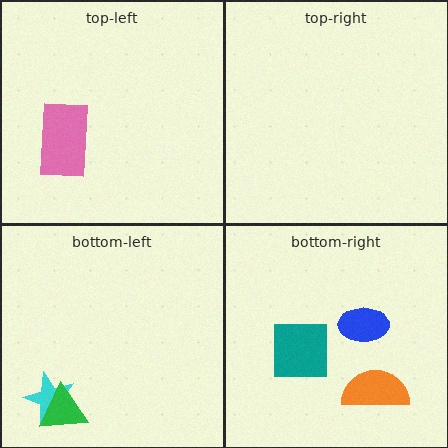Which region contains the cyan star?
The bottom-left region.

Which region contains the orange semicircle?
The bottom-right region.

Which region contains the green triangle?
The bottom-left region.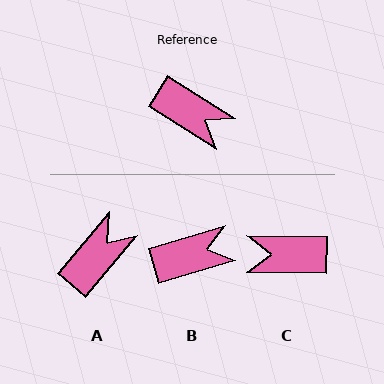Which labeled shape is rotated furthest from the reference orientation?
C, about 149 degrees away.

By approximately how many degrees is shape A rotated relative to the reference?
Approximately 82 degrees counter-clockwise.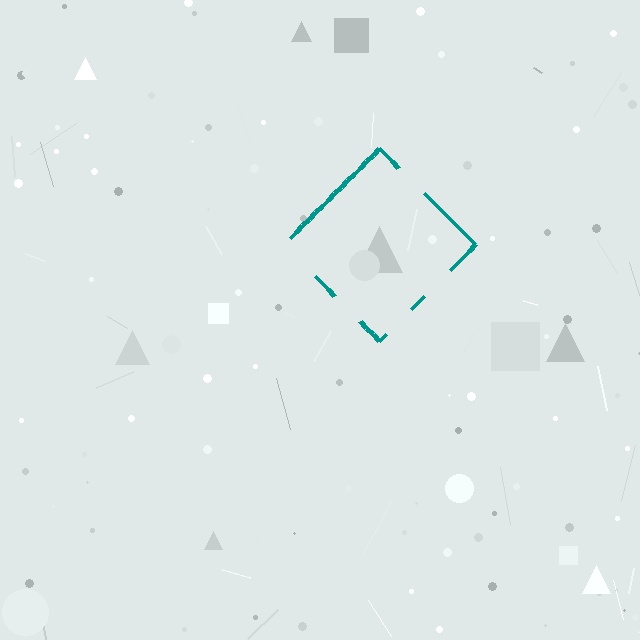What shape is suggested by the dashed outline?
The dashed outline suggests a diamond.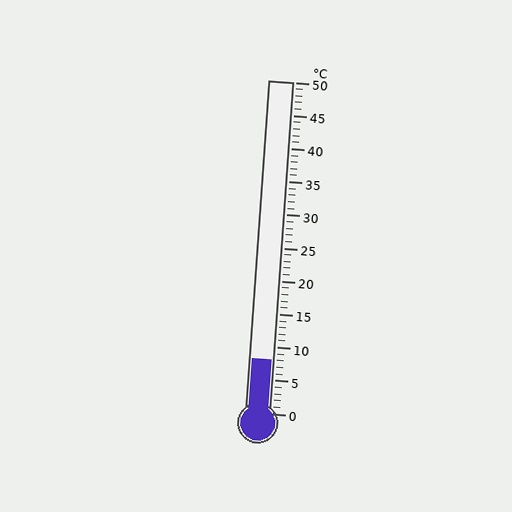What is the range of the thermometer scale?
The thermometer scale ranges from 0°C to 50°C.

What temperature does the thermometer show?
The thermometer shows approximately 8°C.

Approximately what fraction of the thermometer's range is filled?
The thermometer is filled to approximately 15% of its range.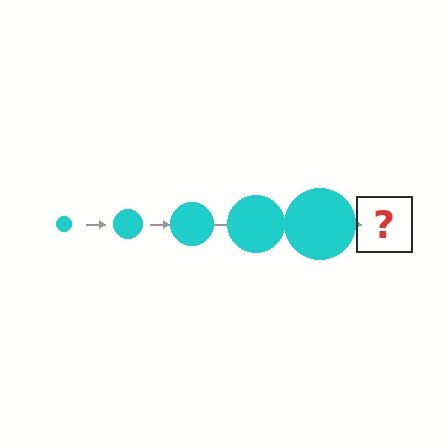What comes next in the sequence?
The next element should be a cyan circle, larger than the previous one.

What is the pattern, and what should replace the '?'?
The pattern is that the circle gets progressively larger each step. The '?' should be a cyan circle, larger than the previous one.